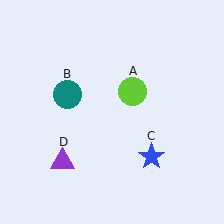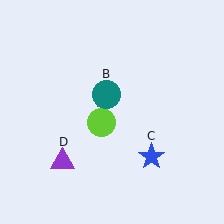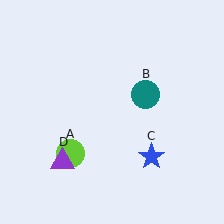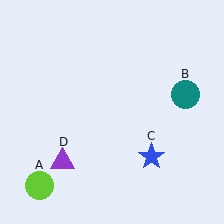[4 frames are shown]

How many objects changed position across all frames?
2 objects changed position: lime circle (object A), teal circle (object B).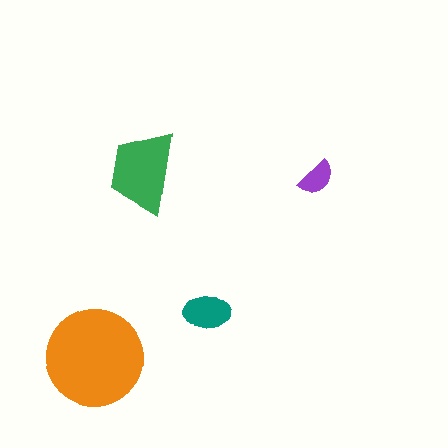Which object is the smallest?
The purple semicircle.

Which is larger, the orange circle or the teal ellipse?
The orange circle.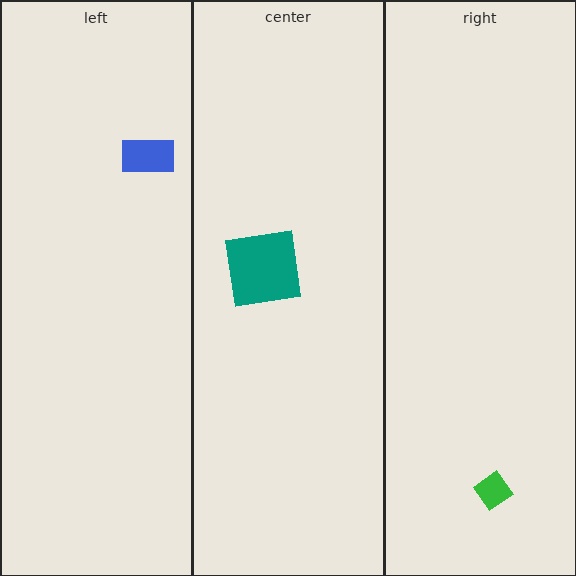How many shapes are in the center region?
1.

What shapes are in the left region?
The blue rectangle.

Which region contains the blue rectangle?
The left region.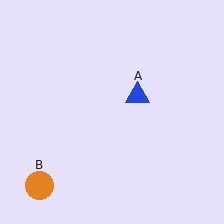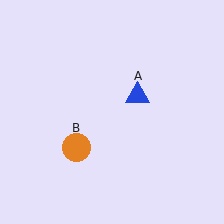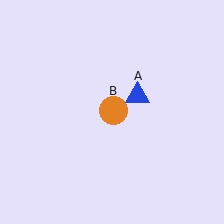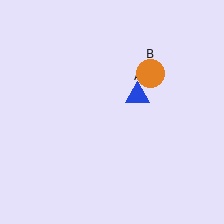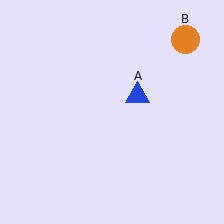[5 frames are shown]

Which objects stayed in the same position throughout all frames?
Blue triangle (object A) remained stationary.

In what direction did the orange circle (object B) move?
The orange circle (object B) moved up and to the right.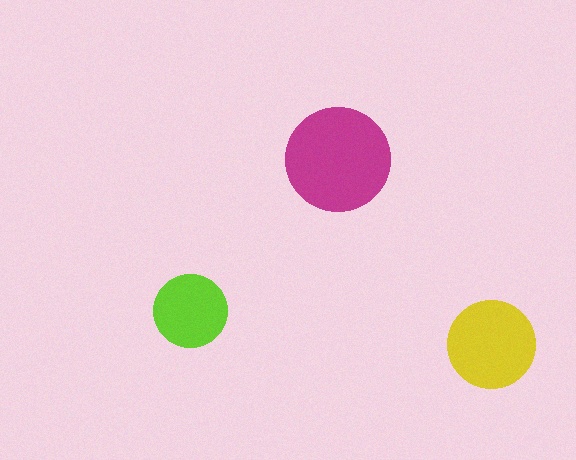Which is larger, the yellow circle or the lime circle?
The yellow one.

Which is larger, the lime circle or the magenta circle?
The magenta one.